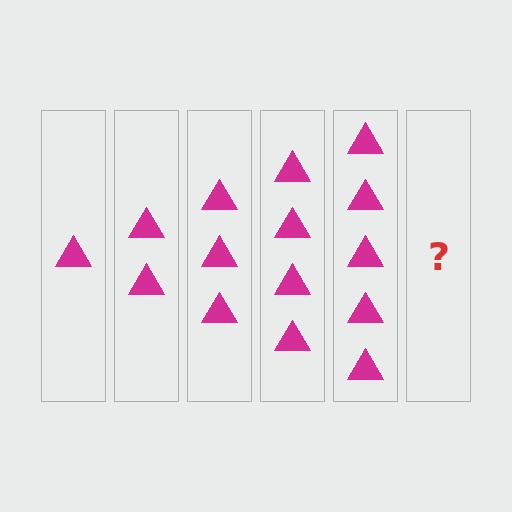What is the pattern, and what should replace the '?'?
The pattern is that each step adds one more triangle. The '?' should be 6 triangles.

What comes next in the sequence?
The next element should be 6 triangles.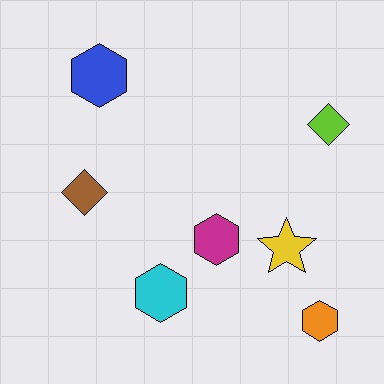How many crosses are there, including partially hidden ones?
There are no crosses.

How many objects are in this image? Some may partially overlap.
There are 7 objects.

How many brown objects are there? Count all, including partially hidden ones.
There is 1 brown object.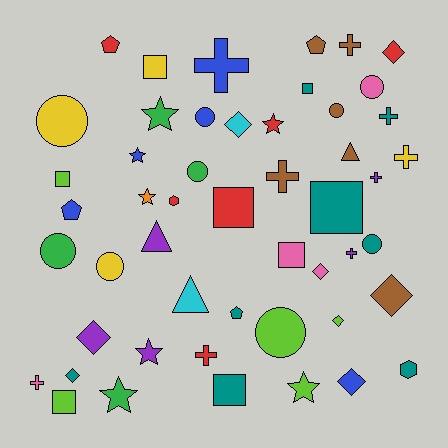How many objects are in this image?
There are 50 objects.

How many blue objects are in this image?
There are 5 blue objects.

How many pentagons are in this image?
There are 4 pentagons.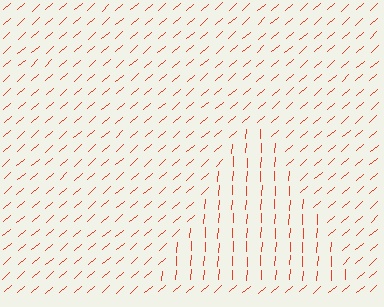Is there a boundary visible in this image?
Yes, there is a texture boundary formed by a change in line orientation.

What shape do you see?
I see a triangle.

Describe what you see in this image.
The image is filled with small red line segments. A triangle region in the image has lines oriented differently from the surrounding lines, creating a visible texture boundary.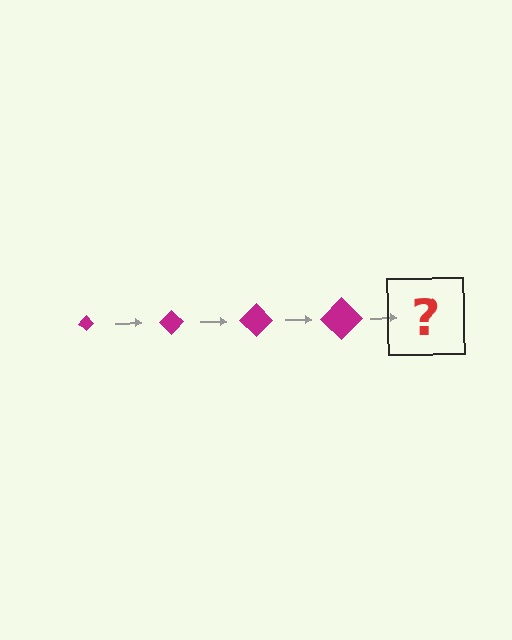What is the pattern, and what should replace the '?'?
The pattern is that the diamond gets progressively larger each step. The '?' should be a magenta diamond, larger than the previous one.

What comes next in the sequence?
The next element should be a magenta diamond, larger than the previous one.